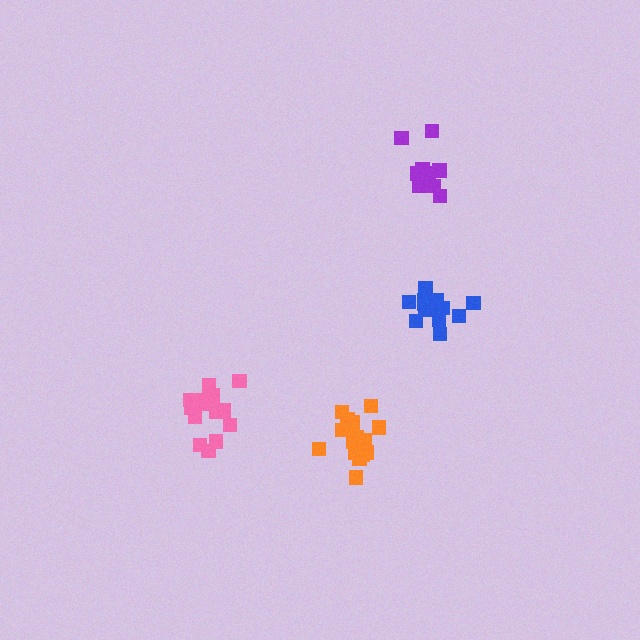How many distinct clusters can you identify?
There are 4 distinct clusters.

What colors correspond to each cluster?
The clusters are colored: orange, purple, blue, pink.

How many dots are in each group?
Group 1: 15 dots, Group 2: 10 dots, Group 3: 14 dots, Group 4: 15 dots (54 total).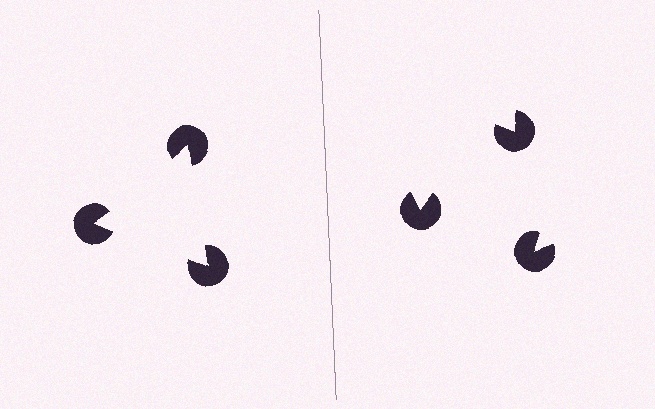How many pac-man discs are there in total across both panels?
6 — 3 on each side.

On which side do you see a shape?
An illusory triangle appears on the left side. On the right side the wedge cuts are rotated, so no coherent shape forms.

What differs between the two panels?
The pac-man discs are positioned identically on both sides; only the wedge orientations differ. On the left they align to a triangle; on the right they are misaligned.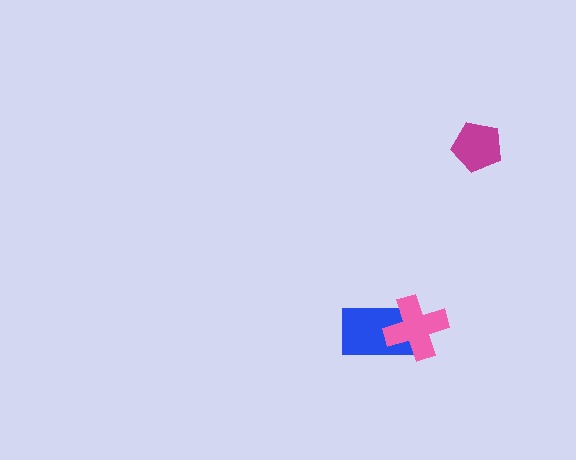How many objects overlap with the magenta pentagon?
0 objects overlap with the magenta pentagon.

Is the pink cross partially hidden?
No, no other shape covers it.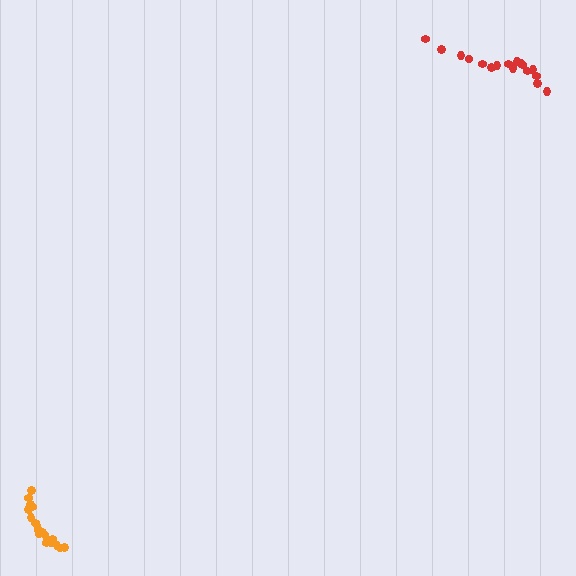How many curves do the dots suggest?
There are 2 distinct paths.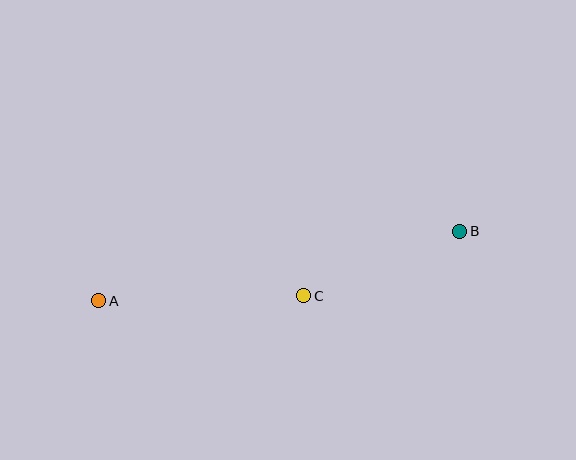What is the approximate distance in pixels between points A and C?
The distance between A and C is approximately 205 pixels.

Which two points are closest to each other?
Points B and C are closest to each other.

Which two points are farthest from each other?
Points A and B are farthest from each other.